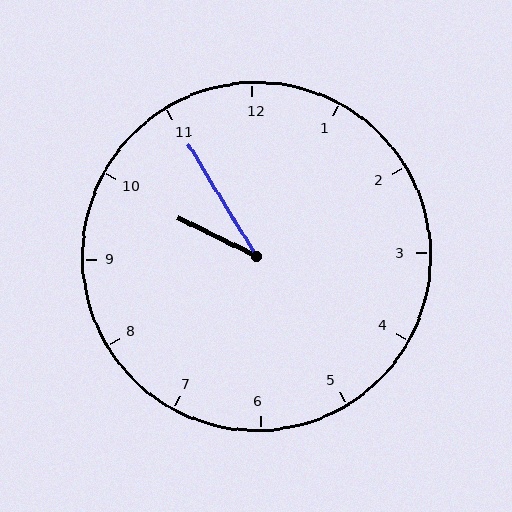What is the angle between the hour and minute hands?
Approximately 32 degrees.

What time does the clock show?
9:55.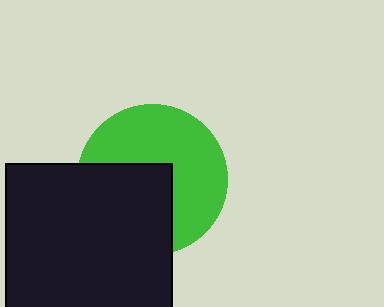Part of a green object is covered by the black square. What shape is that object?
It is a circle.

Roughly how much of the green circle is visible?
About half of it is visible (roughly 58%).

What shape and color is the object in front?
The object in front is a black square.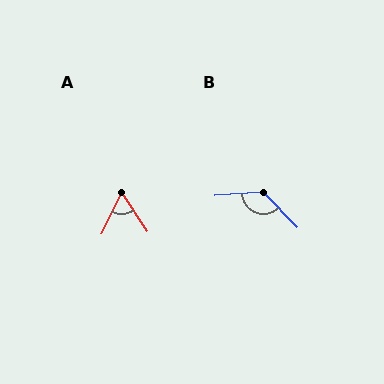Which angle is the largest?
B, at approximately 130 degrees.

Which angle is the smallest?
A, at approximately 60 degrees.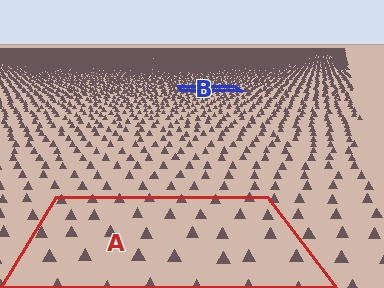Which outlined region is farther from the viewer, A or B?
Region B is farther from the viewer — the texture elements inside it appear smaller and more densely packed.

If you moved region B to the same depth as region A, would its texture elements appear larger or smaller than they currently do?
They would appear larger. At a closer depth, the same texture elements are projected at a bigger on-screen size.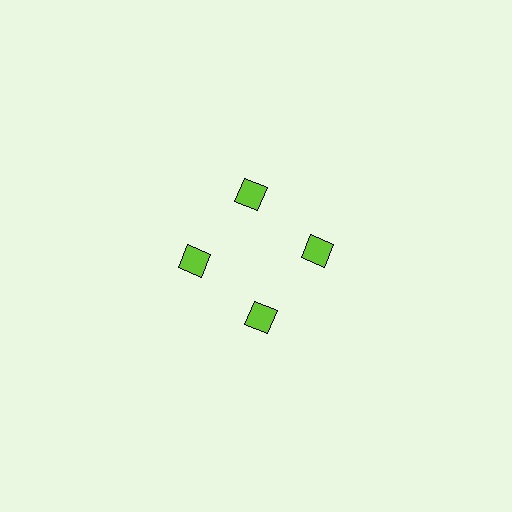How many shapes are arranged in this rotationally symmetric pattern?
There are 4 shapes, arranged in 4 groups of 1.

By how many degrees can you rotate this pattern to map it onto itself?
The pattern maps onto itself every 90 degrees of rotation.